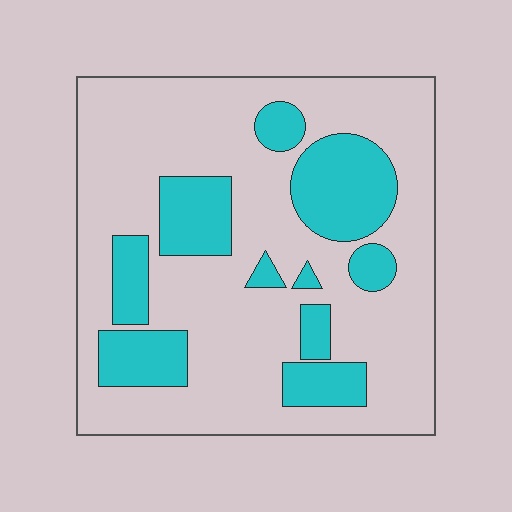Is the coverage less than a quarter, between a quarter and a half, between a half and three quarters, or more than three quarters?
Between a quarter and a half.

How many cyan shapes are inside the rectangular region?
10.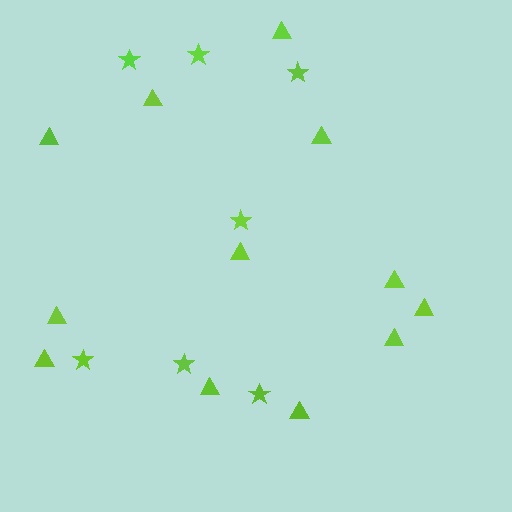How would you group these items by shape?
There are 2 groups: one group of stars (7) and one group of triangles (12).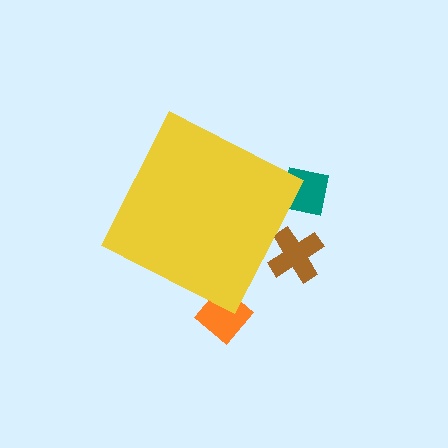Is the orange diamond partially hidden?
Yes, the orange diamond is partially hidden behind the yellow diamond.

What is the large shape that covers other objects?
A yellow diamond.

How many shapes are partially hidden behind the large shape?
3 shapes are partially hidden.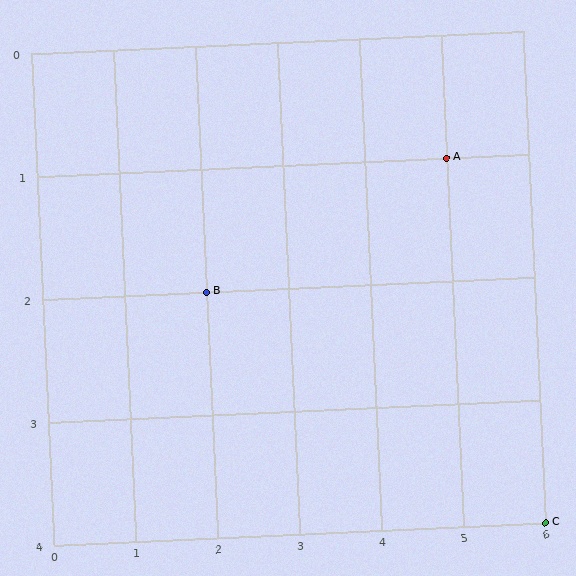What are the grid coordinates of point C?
Point C is at grid coordinates (6, 4).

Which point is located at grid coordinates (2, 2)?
Point B is at (2, 2).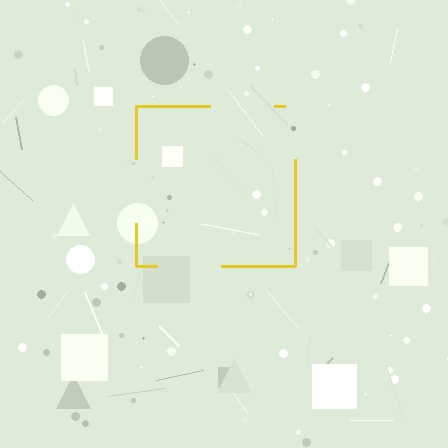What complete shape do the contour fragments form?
The contour fragments form a square.